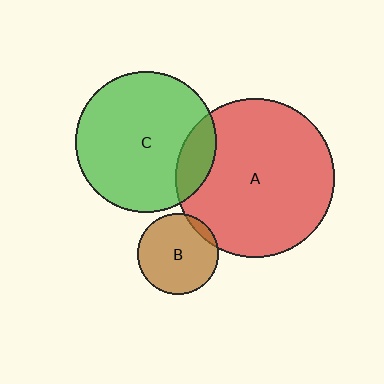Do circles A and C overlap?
Yes.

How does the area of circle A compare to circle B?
Approximately 3.8 times.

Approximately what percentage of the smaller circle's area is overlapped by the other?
Approximately 15%.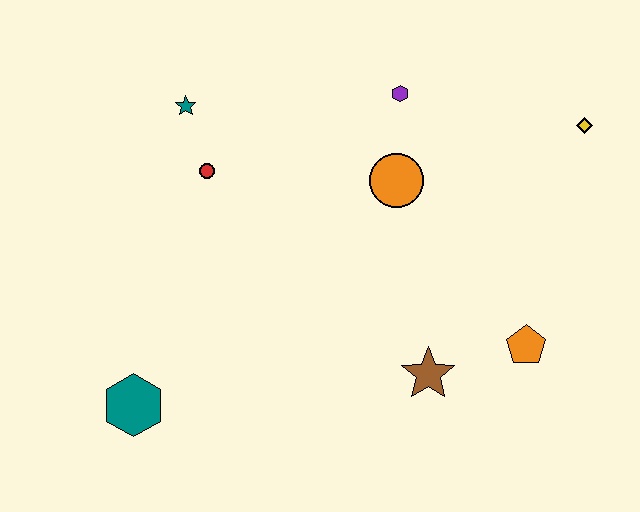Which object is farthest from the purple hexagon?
The teal hexagon is farthest from the purple hexagon.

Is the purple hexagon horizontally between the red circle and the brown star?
Yes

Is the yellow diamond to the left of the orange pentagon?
No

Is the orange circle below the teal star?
Yes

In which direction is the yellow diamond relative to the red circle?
The yellow diamond is to the right of the red circle.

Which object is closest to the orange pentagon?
The brown star is closest to the orange pentagon.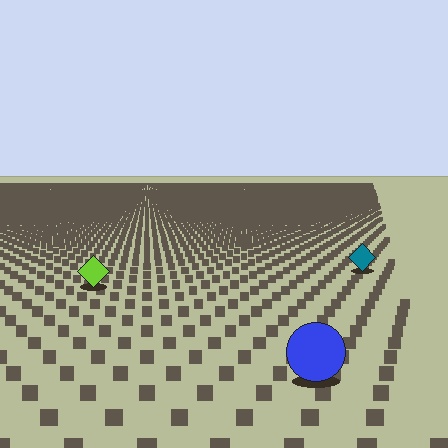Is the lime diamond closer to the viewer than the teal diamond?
Yes. The lime diamond is closer — you can tell from the texture gradient: the ground texture is coarser near it.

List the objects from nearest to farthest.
From nearest to farthest: the blue circle, the lime diamond, the teal diamond.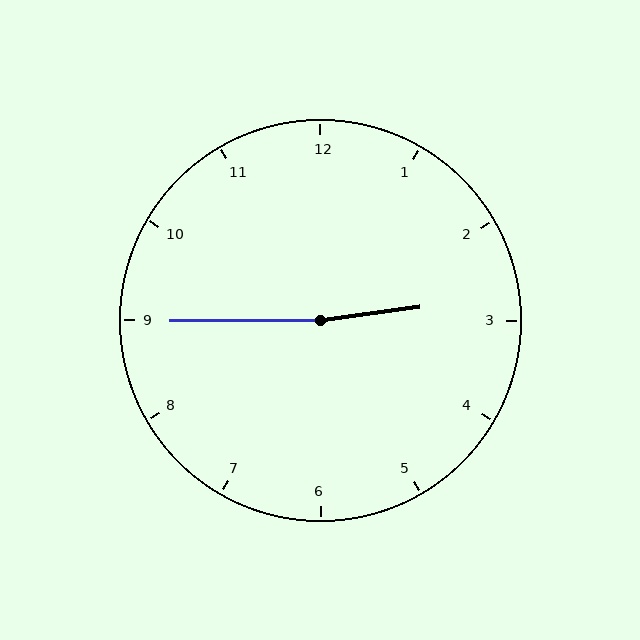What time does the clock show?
2:45.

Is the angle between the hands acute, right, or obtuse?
It is obtuse.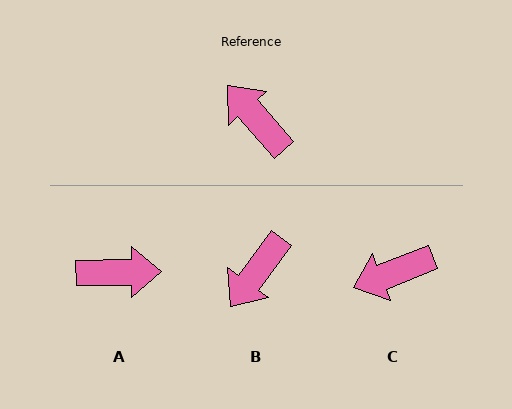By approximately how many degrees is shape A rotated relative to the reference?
Approximately 130 degrees clockwise.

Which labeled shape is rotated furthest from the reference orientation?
A, about 130 degrees away.